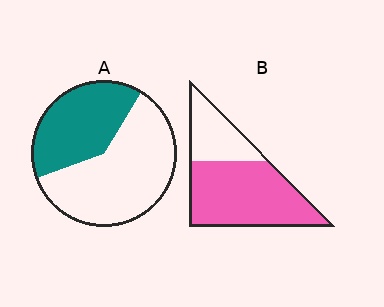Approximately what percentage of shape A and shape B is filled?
A is approximately 40% and B is approximately 70%.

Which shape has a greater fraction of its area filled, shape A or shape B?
Shape B.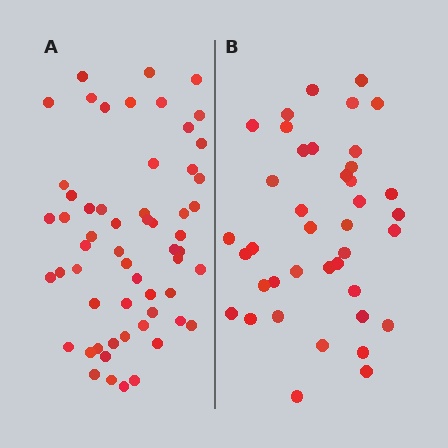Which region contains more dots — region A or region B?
Region A (the left region) has more dots.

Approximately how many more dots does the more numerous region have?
Region A has approximately 20 more dots than region B.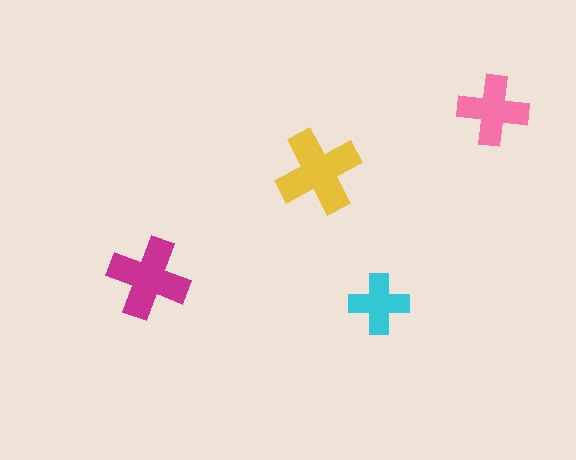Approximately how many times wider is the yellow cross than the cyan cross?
About 1.5 times wider.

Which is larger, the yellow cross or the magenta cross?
The yellow one.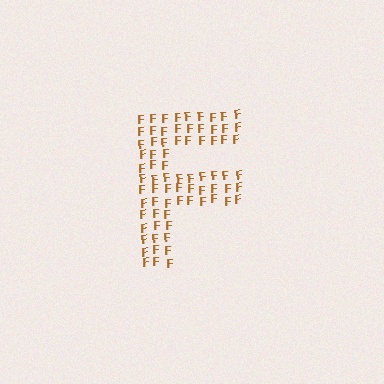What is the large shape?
The large shape is the letter F.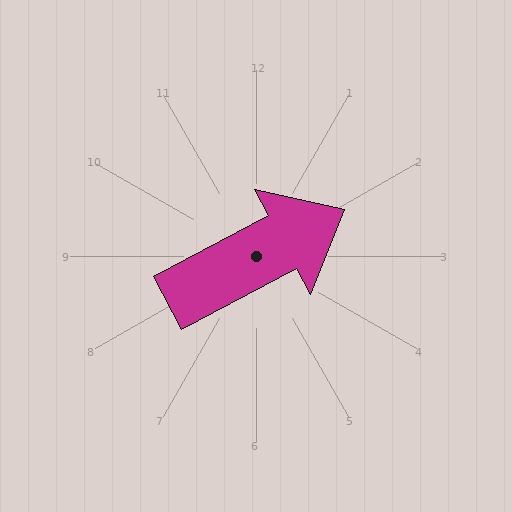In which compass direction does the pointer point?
Northeast.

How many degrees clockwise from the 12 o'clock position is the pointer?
Approximately 62 degrees.